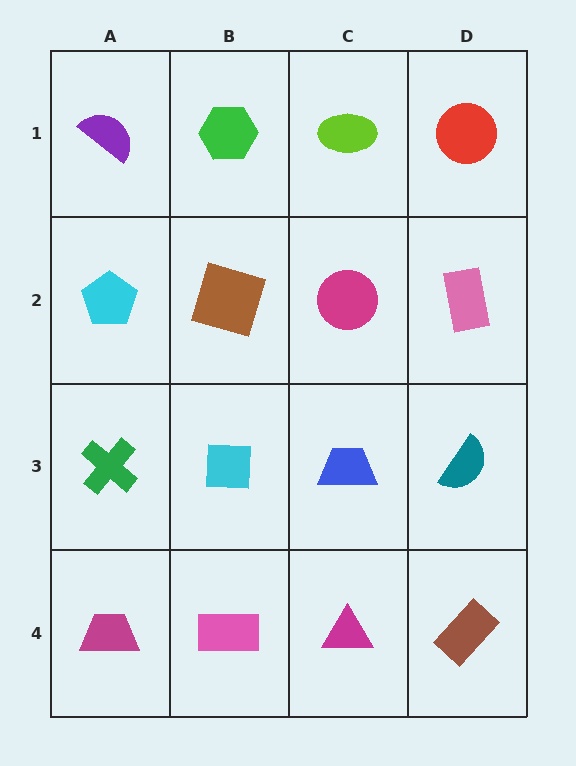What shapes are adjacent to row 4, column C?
A blue trapezoid (row 3, column C), a pink rectangle (row 4, column B), a brown rectangle (row 4, column D).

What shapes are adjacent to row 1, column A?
A cyan pentagon (row 2, column A), a green hexagon (row 1, column B).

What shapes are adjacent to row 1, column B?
A brown square (row 2, column B), a purple semicircle (row 1, column A), a lime ellipse (row 1, column C).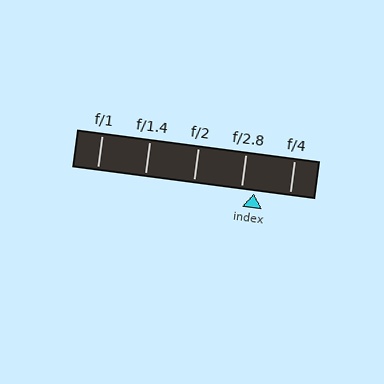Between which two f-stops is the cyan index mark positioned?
The index mark is between f/2.8 and f/4.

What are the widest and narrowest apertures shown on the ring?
The widest aperture shown is f/1 and the narrowest is f/4.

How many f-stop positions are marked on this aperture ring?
There are 5 f-stop positions marked.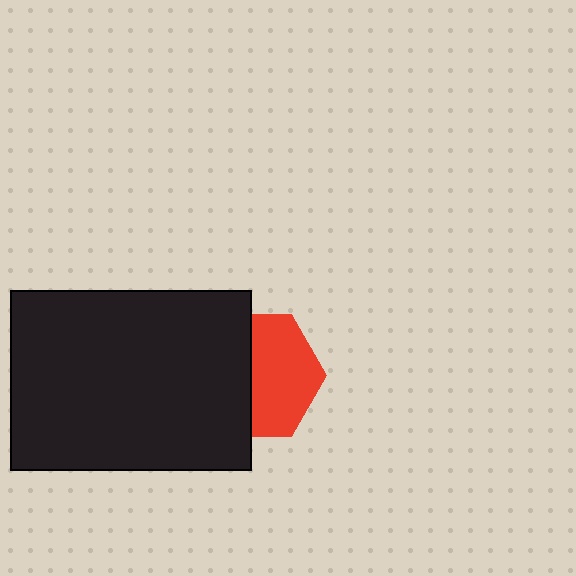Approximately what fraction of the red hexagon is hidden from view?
Roughly 46% of the red hexagon is hidden behind the black rectangle.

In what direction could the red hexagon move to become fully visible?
The red hexagon could move right. That would shift it out from behind the black rectangle entirely.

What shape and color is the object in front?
The object in front is a black rectangle.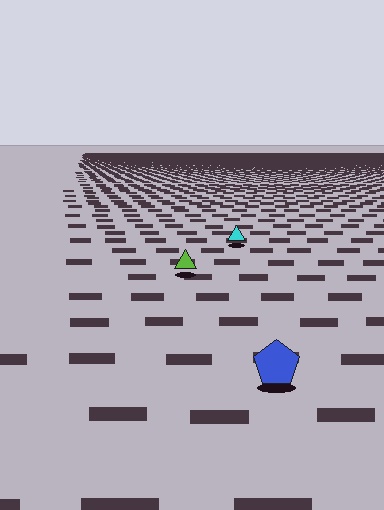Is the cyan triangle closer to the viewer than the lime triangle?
No. The lime triangle is closer — you can tell from the texture gradient: the ground texture is coarser near it.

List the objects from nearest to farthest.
From nearest to farthest: the blue pentagon, the lime triangle, the cyan triangle.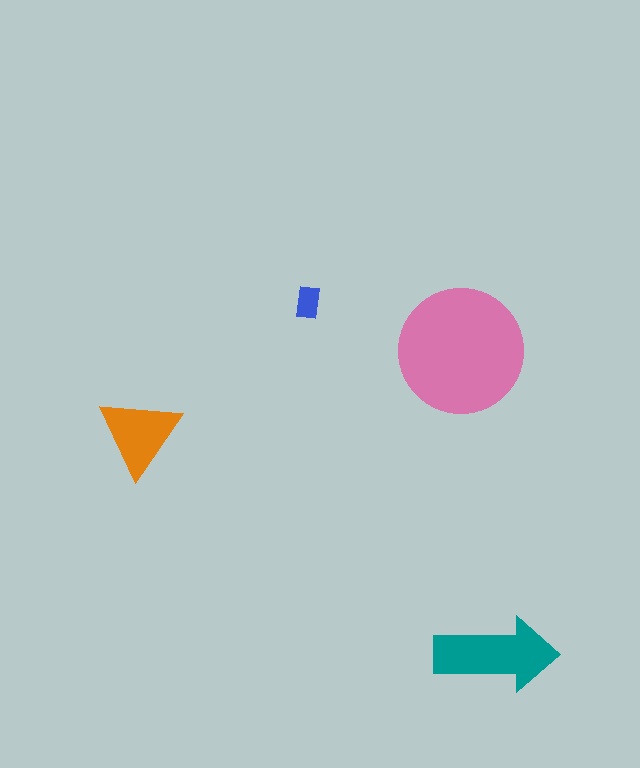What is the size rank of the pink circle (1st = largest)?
1st.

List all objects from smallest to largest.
The blue rectangle, the orange triangle, the teal arrow, the pink circle.